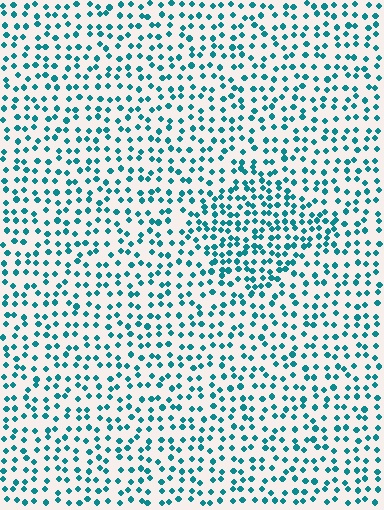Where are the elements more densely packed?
The elements are more densely packed inside the diamond boundary.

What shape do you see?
I see a diamond.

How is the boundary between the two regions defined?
The boundary is defined by a change in element density (approximately 1.6x ratio). All elements are the same color, size, and shape.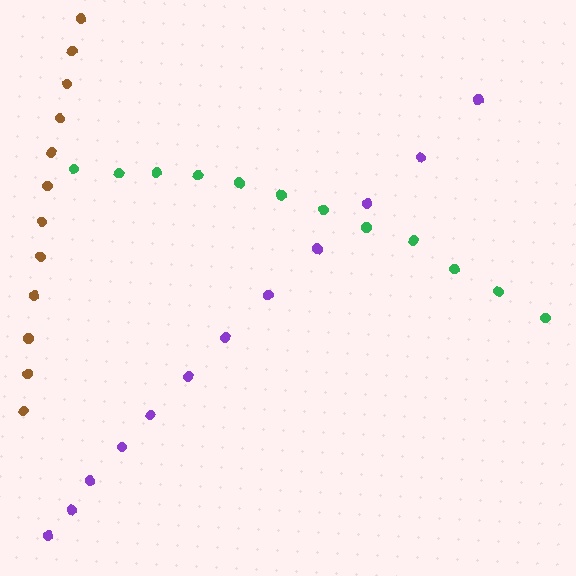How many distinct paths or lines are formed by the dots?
There are 3 distinct paths.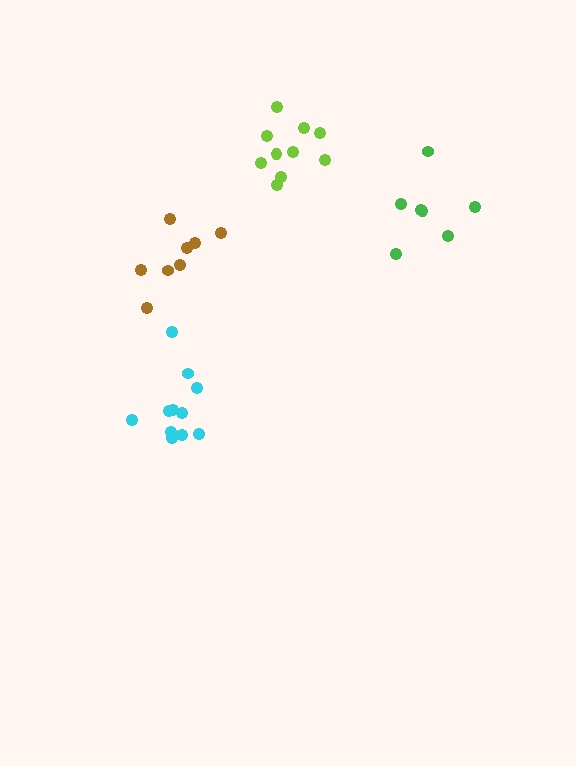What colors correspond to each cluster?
The clusters are colored: brown, lime, green, cyan.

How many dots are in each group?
Group 1: 8 dots, Group 2: 10 dots, Group 3: 7 dots, Group 4: 11 dots (36 total).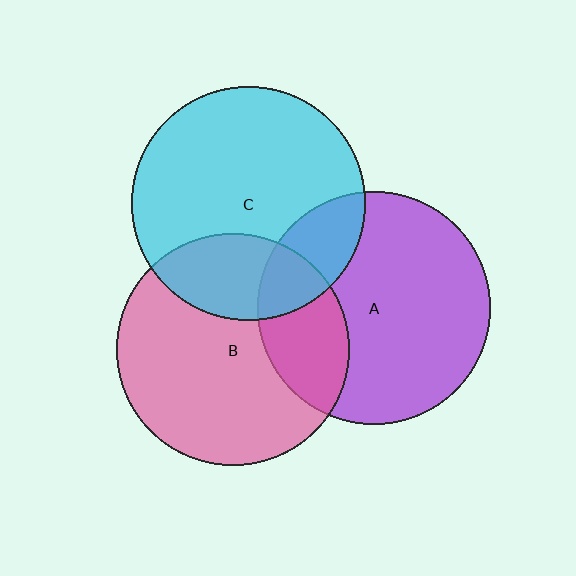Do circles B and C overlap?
Yes.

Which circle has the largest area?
Circle C (cyan).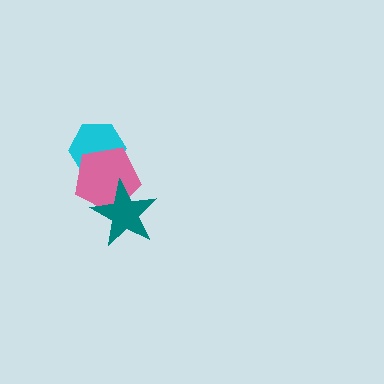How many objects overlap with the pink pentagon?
2 objects overlap with the pink pentagon.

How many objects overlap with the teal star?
1 object overlaps with the teal star.